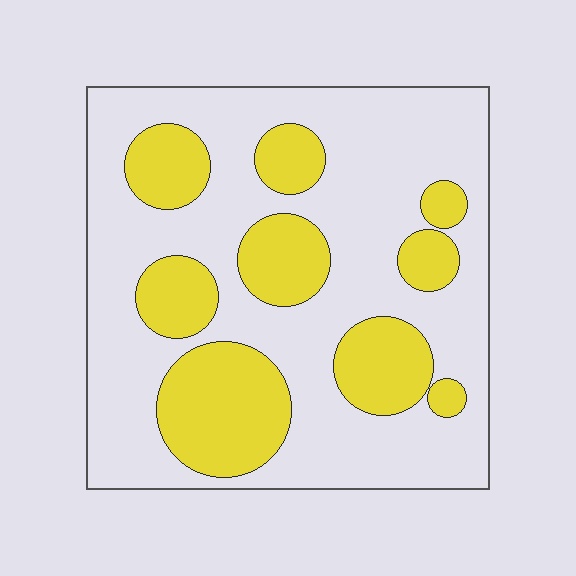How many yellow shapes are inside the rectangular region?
9.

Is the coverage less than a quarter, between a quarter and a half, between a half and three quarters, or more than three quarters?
Between a quarter and a half.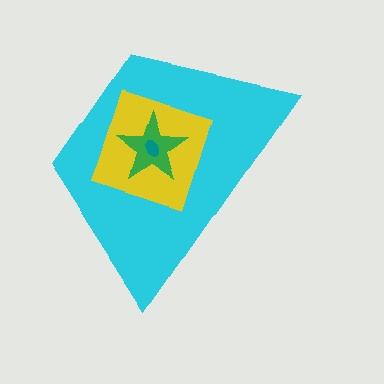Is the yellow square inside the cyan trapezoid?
Yes.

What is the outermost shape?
The cyan trapezoid.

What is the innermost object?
The teal ellipse.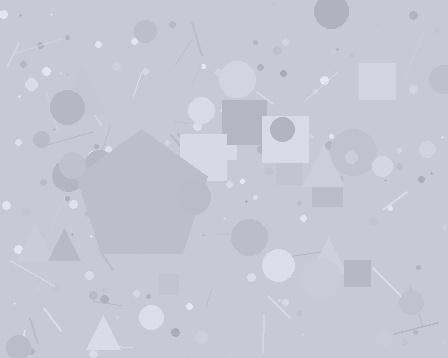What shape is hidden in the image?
A pentagon is hidden in the image.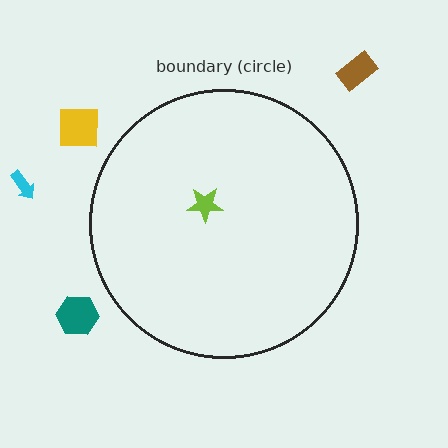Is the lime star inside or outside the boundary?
Inside.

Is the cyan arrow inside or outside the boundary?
Outside.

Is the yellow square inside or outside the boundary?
Outside.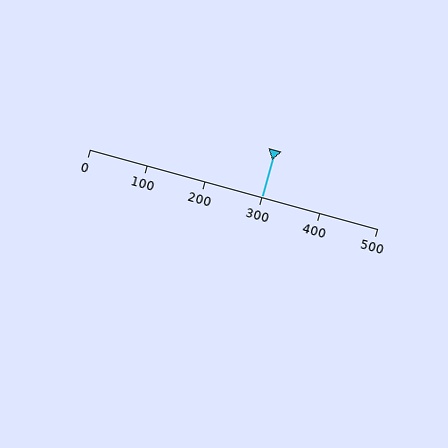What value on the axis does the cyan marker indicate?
The marker indicates approximately 300.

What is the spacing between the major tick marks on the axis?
The major ticks are spaced 100 apart.